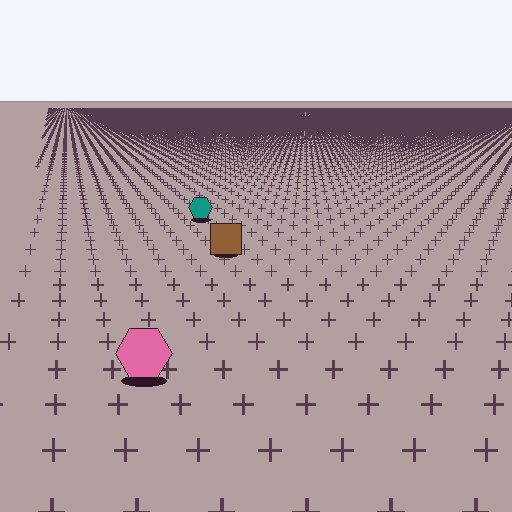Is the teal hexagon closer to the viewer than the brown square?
No. The brown square is closer — you can tell from the texture gradient: the ground texture is coarser near it.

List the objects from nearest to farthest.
From nearest to farthest: the pink hexagon, the brown square, the teal hexagon.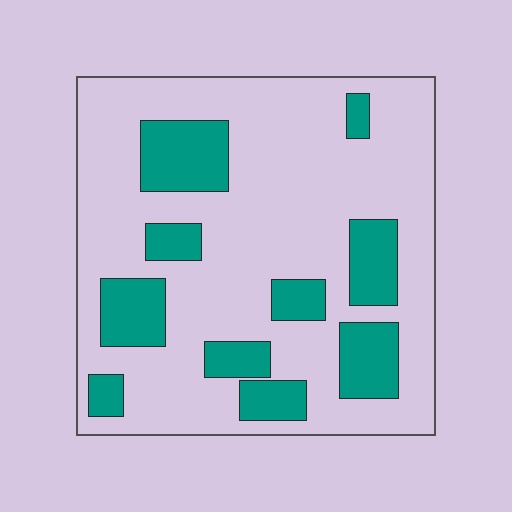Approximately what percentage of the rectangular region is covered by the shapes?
Approximately 25%.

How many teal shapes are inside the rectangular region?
10.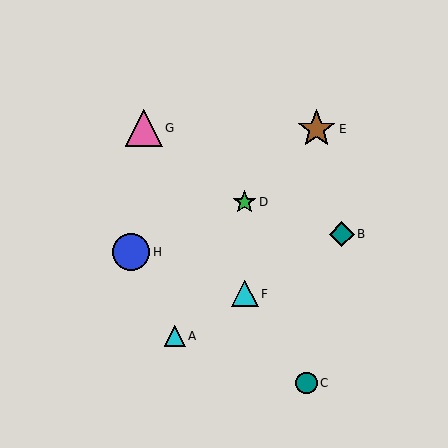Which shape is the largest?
The brown star (labeled E) is the largest.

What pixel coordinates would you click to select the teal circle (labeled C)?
Click at (307, 383) to select the teal circle C.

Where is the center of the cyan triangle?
The center of the cyan triangle is at (175, 336).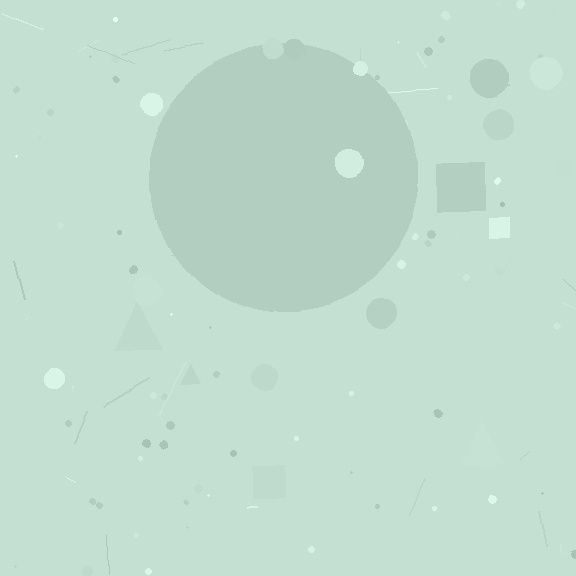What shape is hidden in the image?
A circle is hidden in the image.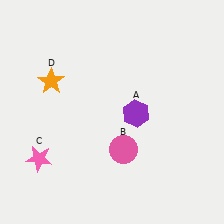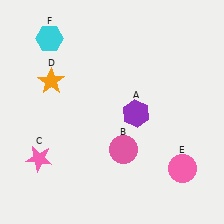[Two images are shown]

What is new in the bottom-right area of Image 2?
A pink circle (E) was added in the bottom-right area of Image 2.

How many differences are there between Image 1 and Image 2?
There are 2 differences between the two images.